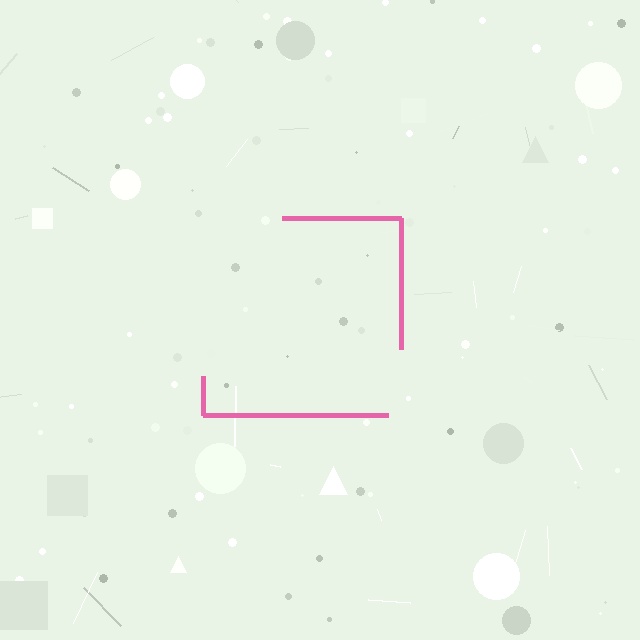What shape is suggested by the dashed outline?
The dashed outline suggests a square.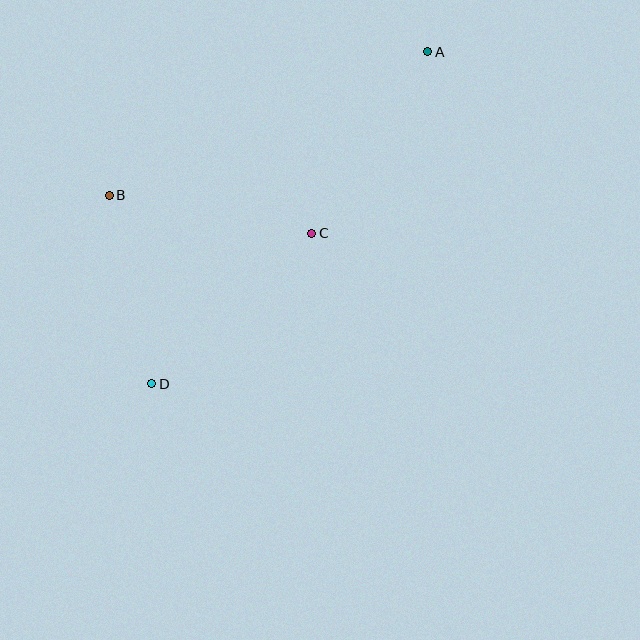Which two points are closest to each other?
Points B and D are closest to each other.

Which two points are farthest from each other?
Points A and D are farthest from each other.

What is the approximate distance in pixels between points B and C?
The distance between B and C is approximately 206 pixels.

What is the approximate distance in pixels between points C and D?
The distance between C and D is approximately 220 pixels.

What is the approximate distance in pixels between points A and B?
The distance between A and B is approximately 349 pixels.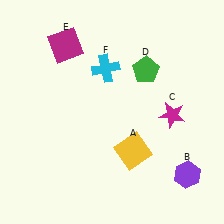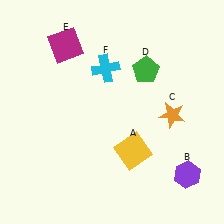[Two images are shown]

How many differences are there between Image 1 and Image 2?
There is 1 difference between the two images.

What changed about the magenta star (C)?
In Image 1, C is magenta. In Image 2, it changed to orange.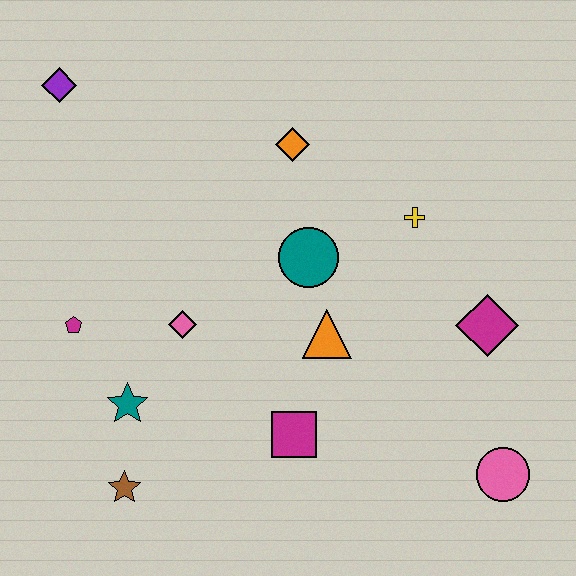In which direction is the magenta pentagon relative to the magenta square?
The magenta pentagon is to the left of the magenta square.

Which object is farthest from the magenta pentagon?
The pink circle is farthest from the magenta pentagon.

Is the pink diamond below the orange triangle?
No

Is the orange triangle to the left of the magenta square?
No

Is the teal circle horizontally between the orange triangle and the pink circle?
No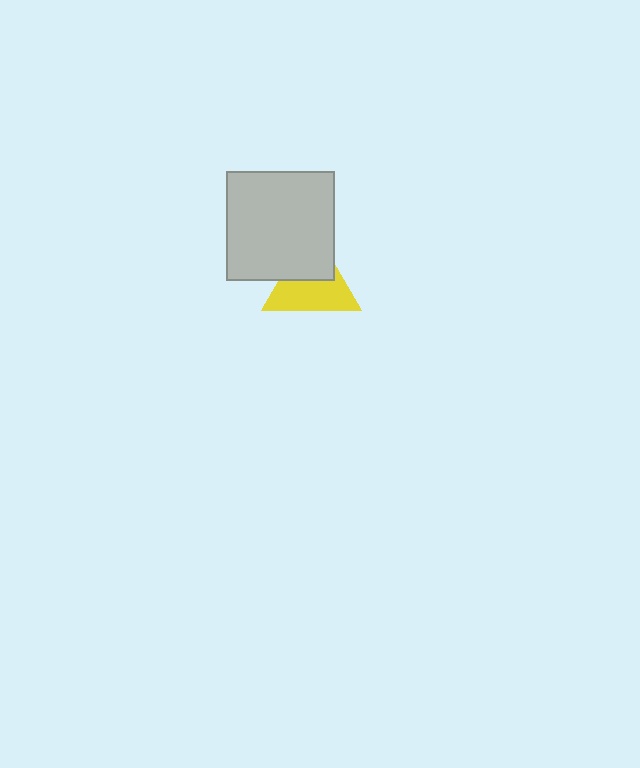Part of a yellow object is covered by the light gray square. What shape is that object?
It is a triangle.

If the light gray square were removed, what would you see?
You would see the complete yellow triangle.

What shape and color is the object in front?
The object in front is a light gray square.